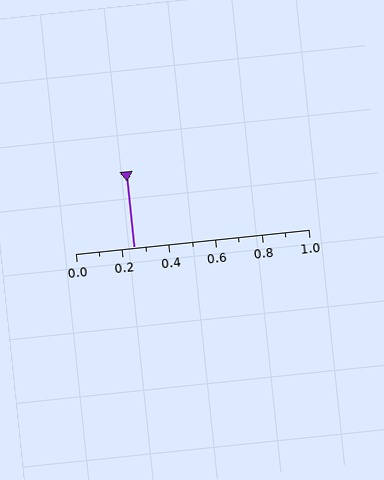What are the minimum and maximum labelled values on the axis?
The axis runs from 0.0 to 1.0.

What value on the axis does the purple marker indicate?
The marker indicates approximately 0.25.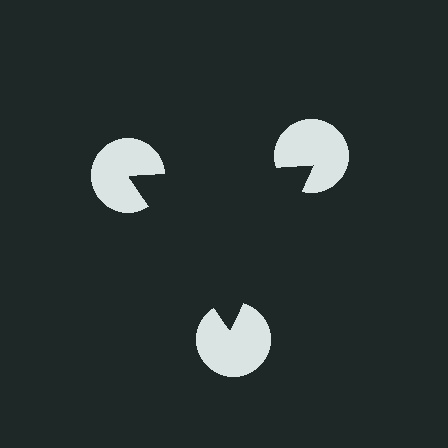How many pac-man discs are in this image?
There are 3 — one at each vertex of the illusory triangle.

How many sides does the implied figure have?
3 sides.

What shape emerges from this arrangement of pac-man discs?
An illusory triangle — its edges are inferred from the aligned wedge cuts in the pac-man discs, not physically drawn.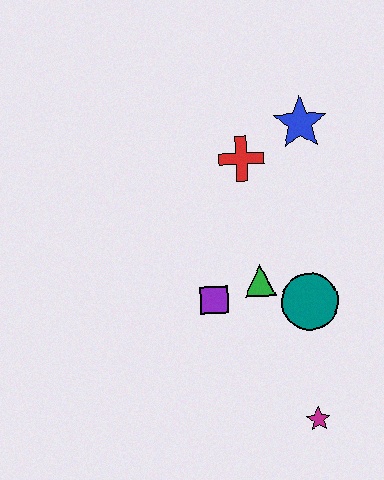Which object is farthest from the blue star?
The magenta star is farthest from the blue star.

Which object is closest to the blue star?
The red cross is closest to the blue star.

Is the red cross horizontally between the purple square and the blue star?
Yes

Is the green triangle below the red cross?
Yes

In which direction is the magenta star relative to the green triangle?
The magenta star is below the green triangle.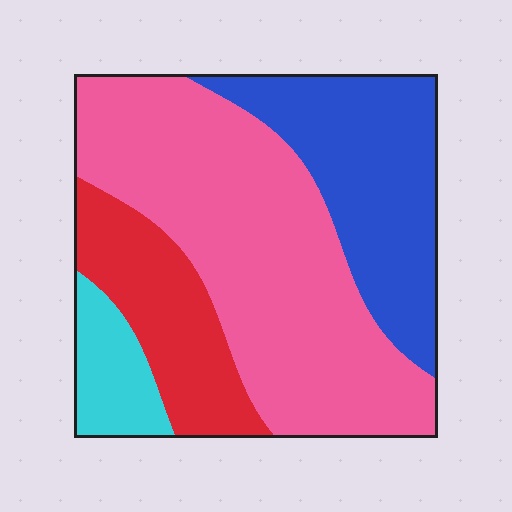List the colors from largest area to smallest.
From largest to smallest: pink, blue, red, cyan.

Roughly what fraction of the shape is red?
Red covers 17% of the shape.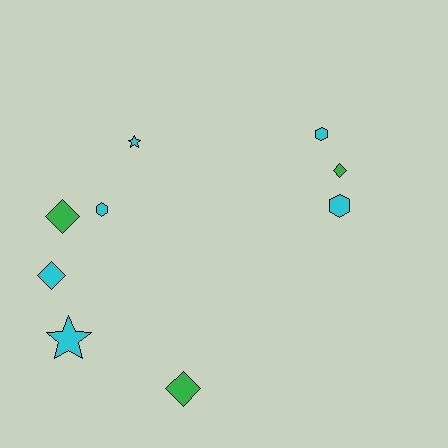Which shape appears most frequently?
Diamond, with 4 objects.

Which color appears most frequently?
Cyan, with 6 objects.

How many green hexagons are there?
There are no green hexagons.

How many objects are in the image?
There are 9 objects.